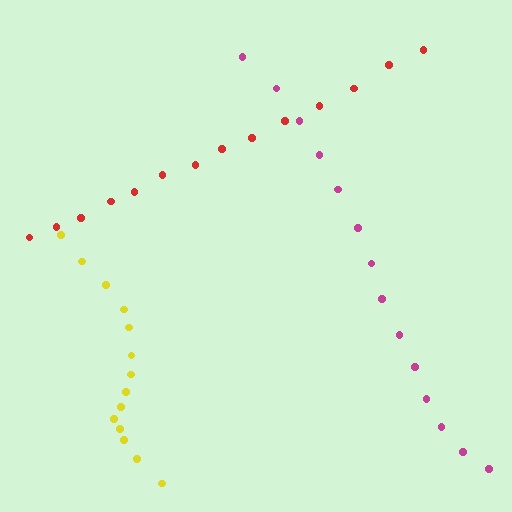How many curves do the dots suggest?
There are 3 distinct paths.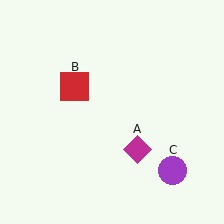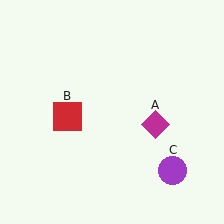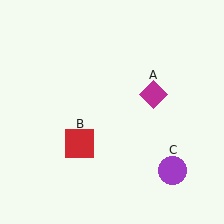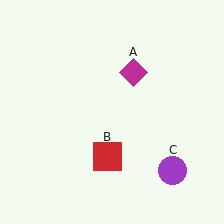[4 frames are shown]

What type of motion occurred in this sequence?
The magenta diamond (object A), red square (object B) rotated counterclockwise around the center of the scene.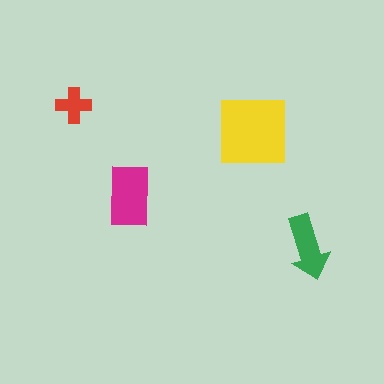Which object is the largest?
The yellow square.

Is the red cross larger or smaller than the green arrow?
Smaller.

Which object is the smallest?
The red cross.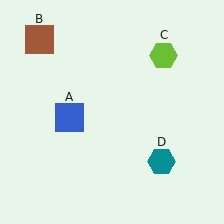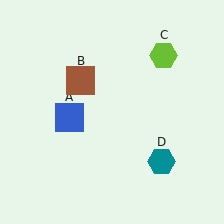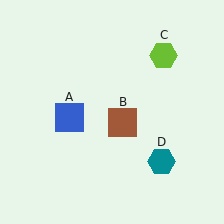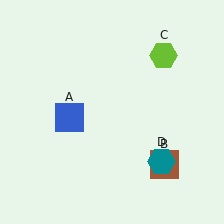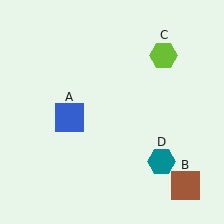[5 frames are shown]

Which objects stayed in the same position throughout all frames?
Blue square (object A) and lime hexagon (object C) and teal hexagon (object D) remained stationary.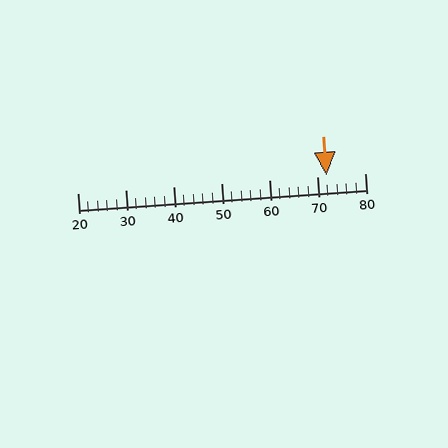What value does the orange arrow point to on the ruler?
The orange arrow points to approximately 72.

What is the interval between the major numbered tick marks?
The major tick marks are spaced 10 units apart.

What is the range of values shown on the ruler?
The ruler shows values from 20 to 80.